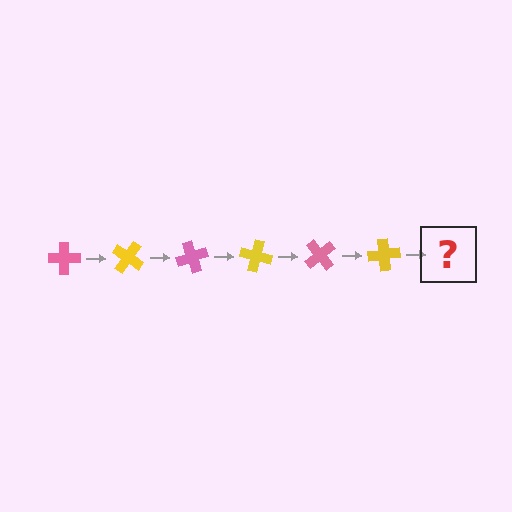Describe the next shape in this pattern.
It should be a pink cross, rotated 210 degrees from the start.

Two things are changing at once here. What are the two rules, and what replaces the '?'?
The two rules are that it rotates 35 degrees each step and the color cycles through pink and yellow. The '?' should be a pink cross, rotated 210 degrees from the start.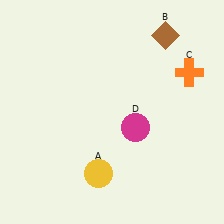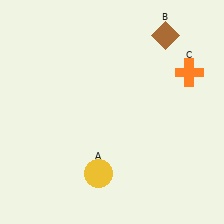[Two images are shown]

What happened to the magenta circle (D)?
The magenta circle (D) was removed in Image 2. It was in the bottom-right area of Image 1.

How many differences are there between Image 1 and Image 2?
There is 1 difference between the two images.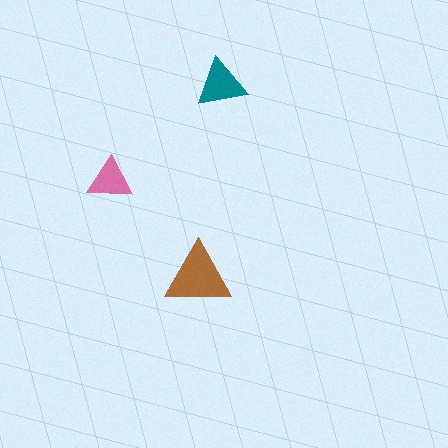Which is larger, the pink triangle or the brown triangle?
The brown one.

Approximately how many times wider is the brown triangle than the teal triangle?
About 1.5 times wider.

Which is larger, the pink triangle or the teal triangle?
The teal one.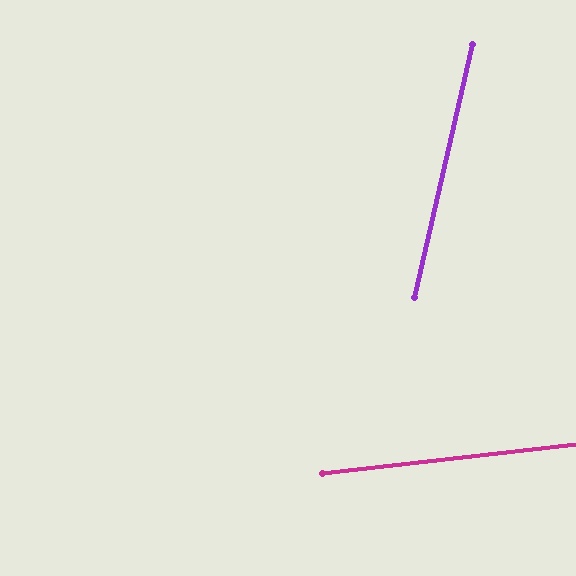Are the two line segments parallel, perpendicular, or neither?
Neither parallel nor perpendicular — they differ by about 71°.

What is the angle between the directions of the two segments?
Approximately 71 degrees.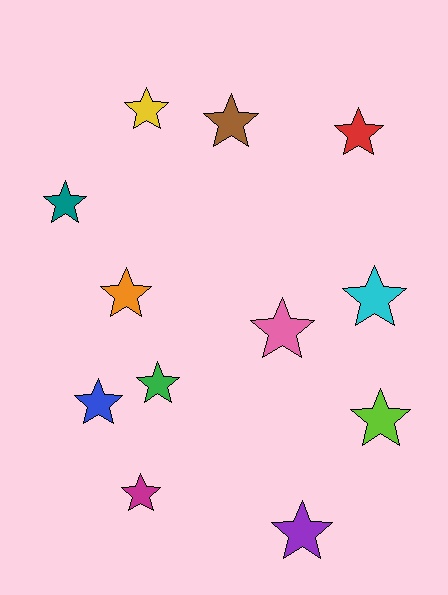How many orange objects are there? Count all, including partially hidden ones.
There is 1 orange object.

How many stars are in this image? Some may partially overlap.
There are 12 stars.